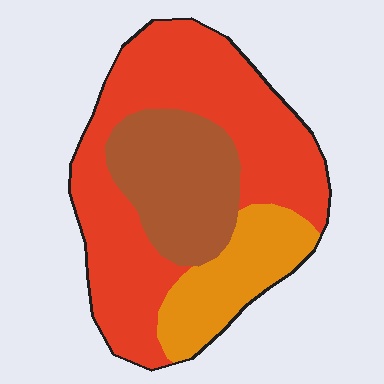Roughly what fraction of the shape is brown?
Brown takes up about one quarter (1/4) of the shape.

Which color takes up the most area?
Red, at roughly 55%.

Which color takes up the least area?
Orange, at roughly 20%.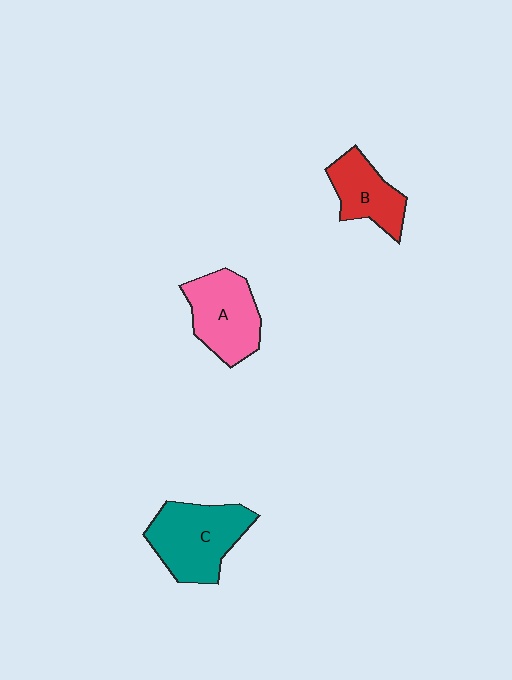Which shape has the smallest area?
Shape B (red).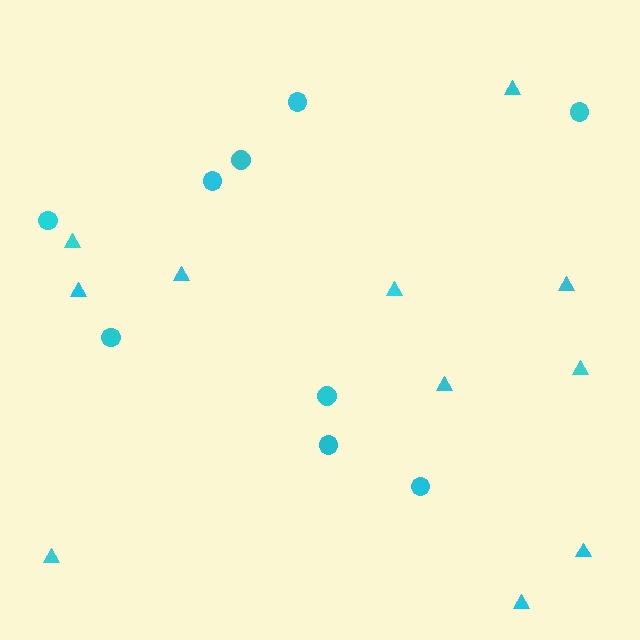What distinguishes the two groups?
There are 2 groups: one group of circles (9) and one group of triangles (11).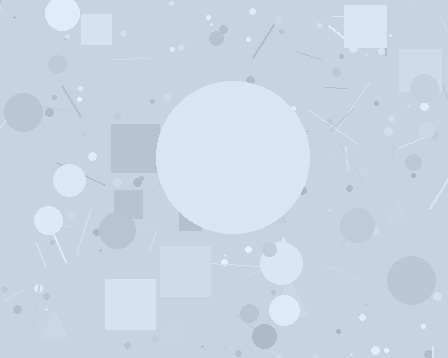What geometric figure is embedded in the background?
A circle is embedded in the background.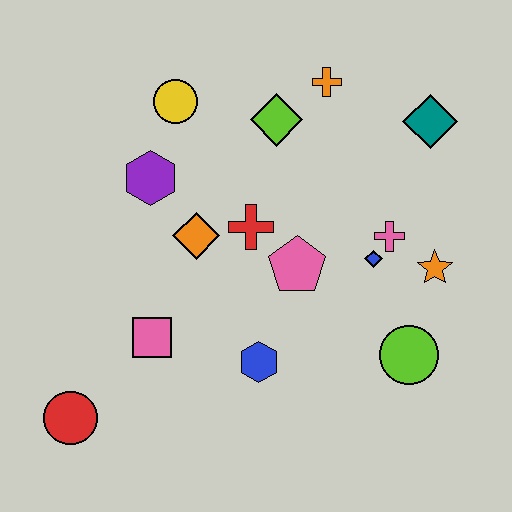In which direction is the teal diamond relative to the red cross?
The teal diamond is to the right of the red cross.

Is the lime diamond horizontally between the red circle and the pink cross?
Yes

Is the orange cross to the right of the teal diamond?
No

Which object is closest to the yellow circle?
The purple hexagon is closest to the yellow circle.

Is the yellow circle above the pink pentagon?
Yes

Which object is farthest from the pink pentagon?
The red circle is farthest from the pink pentagon.